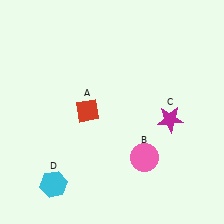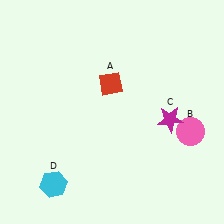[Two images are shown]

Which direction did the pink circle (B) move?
The pink circle (B) moved right.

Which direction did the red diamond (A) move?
The red diamond (A) moved up.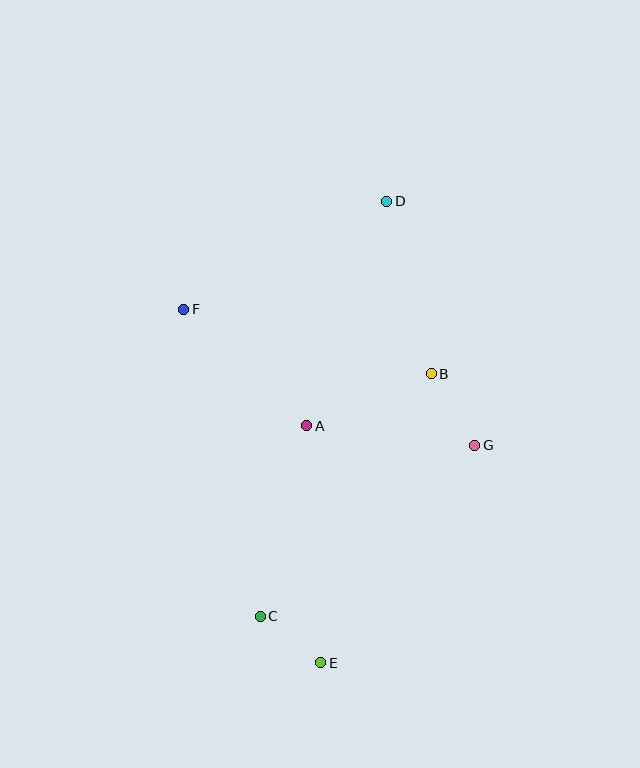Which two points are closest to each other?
Points C and E are closest to each other.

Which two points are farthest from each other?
Points D and E are farthest from each other.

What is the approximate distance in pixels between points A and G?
The distance between A and G is approximately 169 pixels.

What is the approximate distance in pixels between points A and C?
The distance between A and C is approximately 196 pixels.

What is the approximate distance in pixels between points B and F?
The distance between B and F is approximately 256 pixels.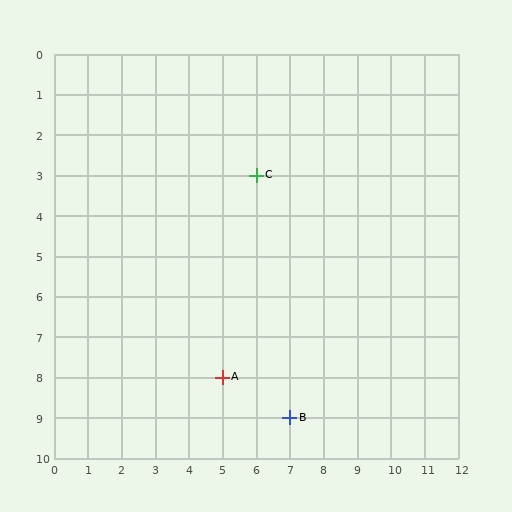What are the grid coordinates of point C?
Point C is at grid coordinates (6, 3).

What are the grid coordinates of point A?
Point A is at grid coordinates (5, 8).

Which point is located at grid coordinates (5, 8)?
Point A is at (5, 8).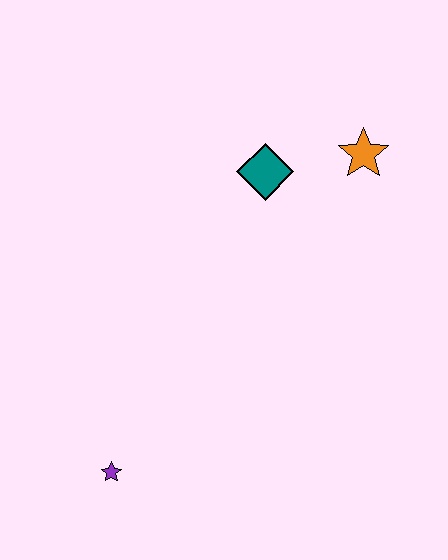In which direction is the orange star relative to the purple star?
The orange star is above the purple star.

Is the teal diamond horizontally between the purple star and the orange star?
Yes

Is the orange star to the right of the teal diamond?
Yes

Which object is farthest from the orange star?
The purple star is farthest from the orange star.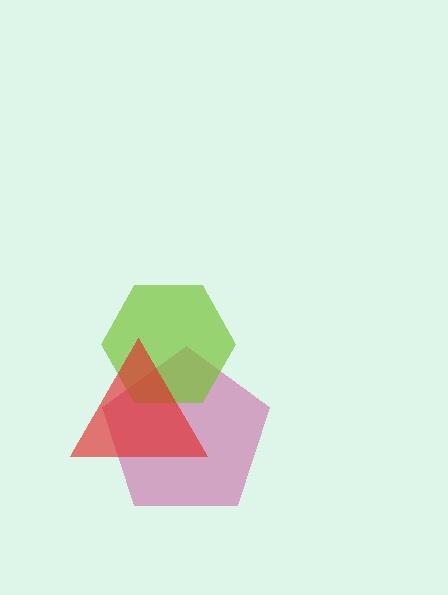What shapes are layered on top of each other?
The layered shapes are: a magenta pentagon, a lime hexagon, a red triangle.